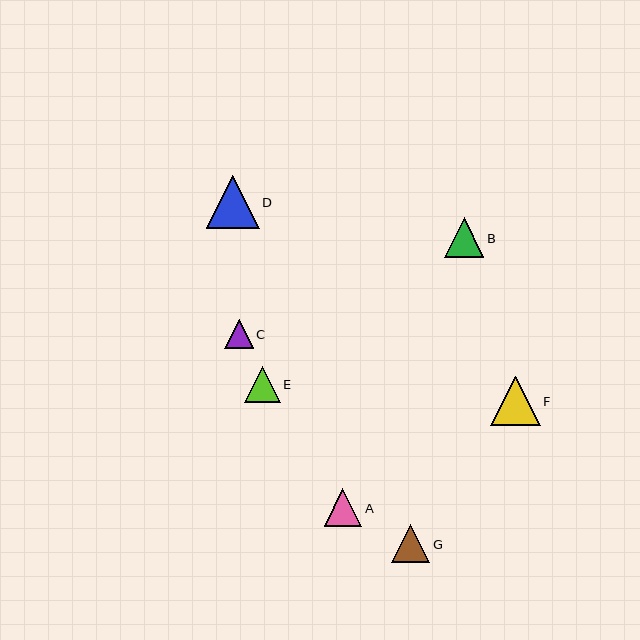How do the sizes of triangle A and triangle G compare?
Triangle A and triangle G are approximately the same size.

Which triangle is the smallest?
Triangle C is the smallest with a size of approximately 28 pixels.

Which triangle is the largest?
Triangle D is the largest with a size of approximately 53 pixels.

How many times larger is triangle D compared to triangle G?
Triangle D is approximately 1.4 times the size of triangle G.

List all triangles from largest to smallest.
From largest to smallest: D, F, B, A, G, E, C.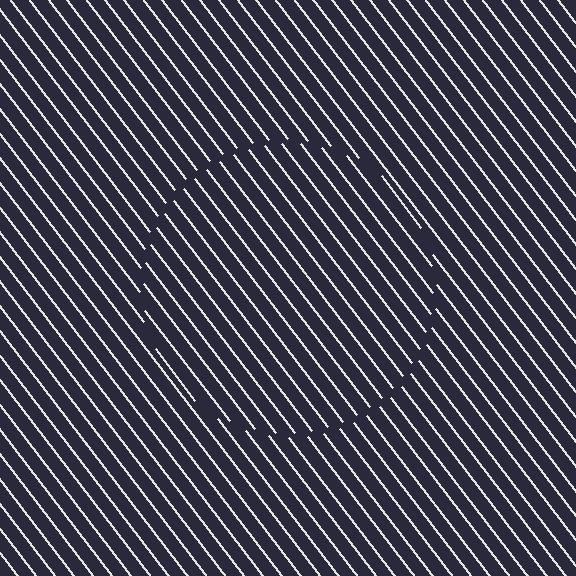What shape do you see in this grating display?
An illusory circle. The interior of the shape contains the same grating, shifted by half a period — the contour is defined by the phase discontinuity where line-ends from the inner and outer gratings abut.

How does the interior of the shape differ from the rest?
The interior of the shape contains the same grating, shifted by half a period — the contour is defined by the phase discontinuity where line-ends from the inner and outer gratings abut.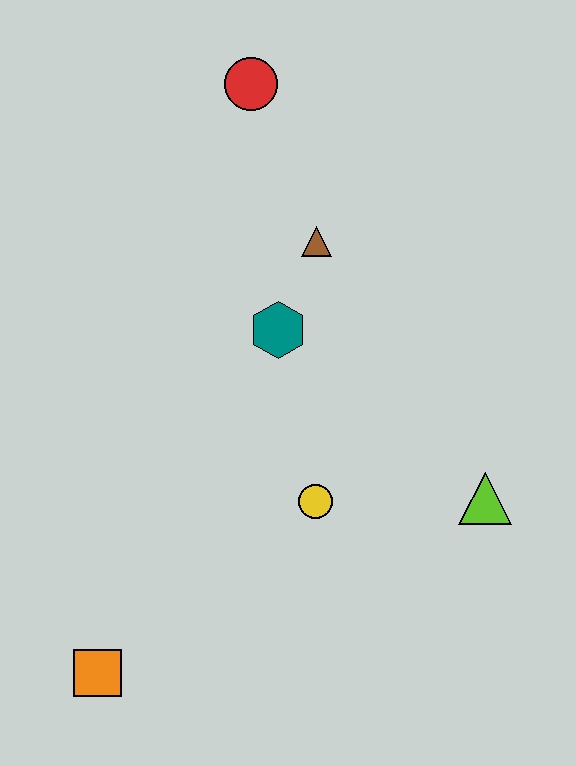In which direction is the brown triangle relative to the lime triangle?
The brown triangle is above the lime triangle.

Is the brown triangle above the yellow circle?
Yes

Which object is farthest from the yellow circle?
The red circle is farthest from the yellow circle.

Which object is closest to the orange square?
The yellow circle is closest to the orange square.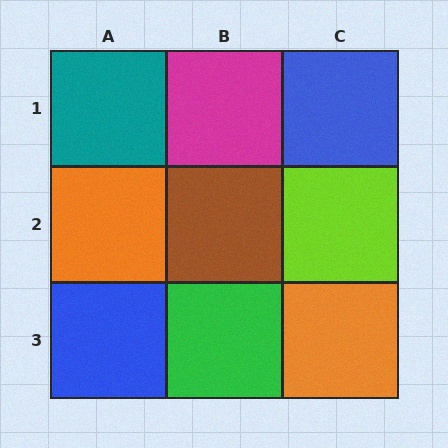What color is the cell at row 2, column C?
Lime.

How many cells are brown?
1 cell is brown.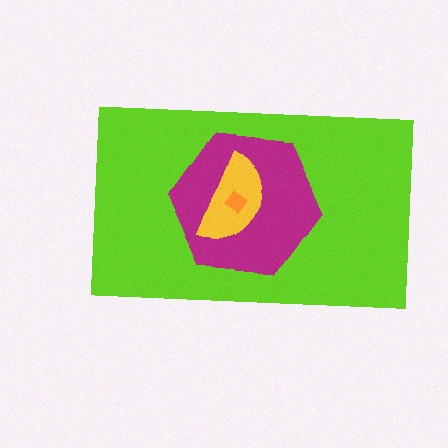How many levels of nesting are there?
4.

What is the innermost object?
The orange diamond.